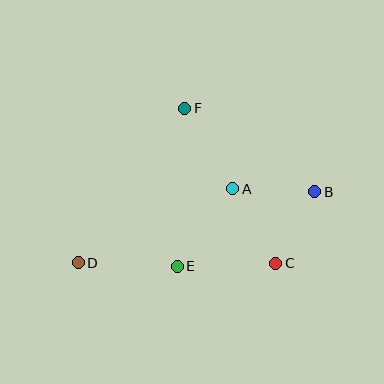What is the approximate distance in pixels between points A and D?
The distance between A and D is approximately 171 pixels.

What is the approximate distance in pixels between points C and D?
The distance between C and D is approximately 197 pixels.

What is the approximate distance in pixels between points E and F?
The distance between E and F is approximately 158 pixels.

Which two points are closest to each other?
Points B and C are closest to each other.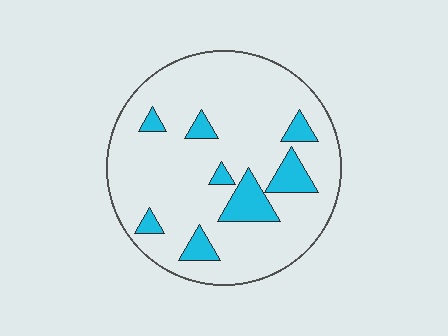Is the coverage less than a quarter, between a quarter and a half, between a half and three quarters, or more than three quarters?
Less than a quarter.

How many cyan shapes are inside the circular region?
8.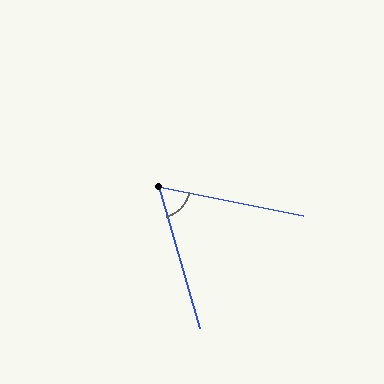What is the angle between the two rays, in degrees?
Approximately 62 degrees.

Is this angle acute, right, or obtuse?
It is acute.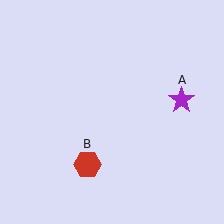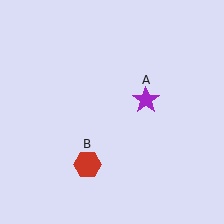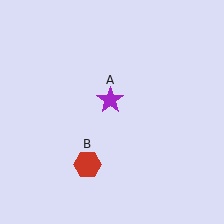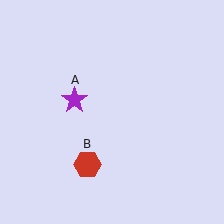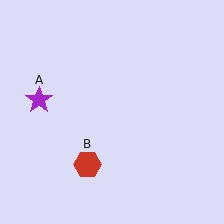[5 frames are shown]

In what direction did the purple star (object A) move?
The purple star (object A) moved left.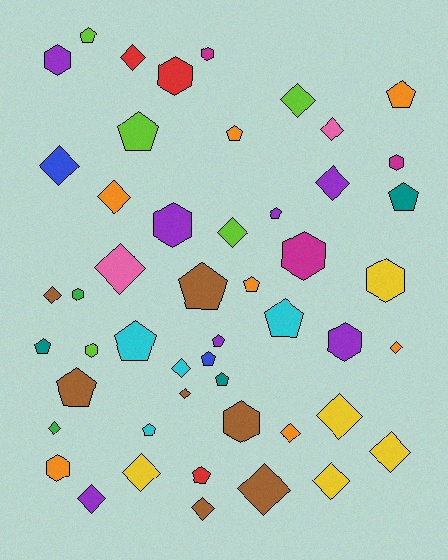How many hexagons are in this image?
There are 12 hexagons.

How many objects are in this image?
There are 50 objects.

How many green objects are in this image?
There are 2 green objects.